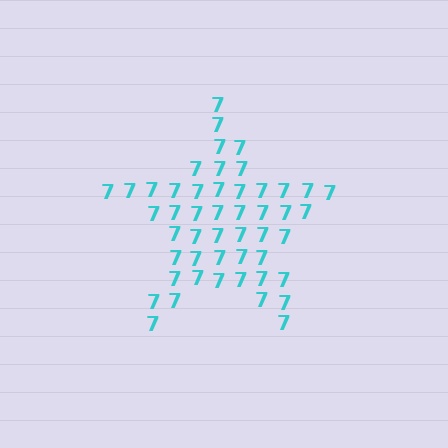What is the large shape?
The large shape is a star.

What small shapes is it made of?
It is made of small digit 7's.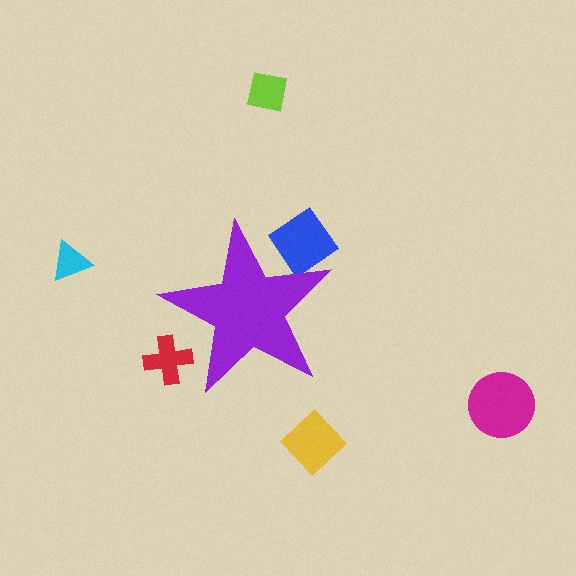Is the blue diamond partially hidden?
Yes, the blue diamond is partially hidden behind the purple star.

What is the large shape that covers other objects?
A purple star.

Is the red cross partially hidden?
Yes, the red cross is partially hidden behind the purple star.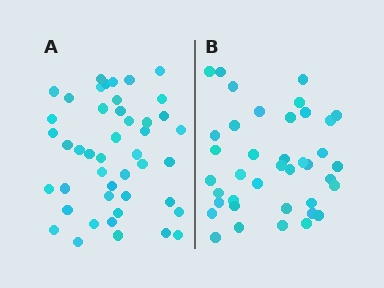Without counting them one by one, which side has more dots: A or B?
Region A (the left region) has more dots.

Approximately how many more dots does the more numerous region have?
Region A has about 6 more dots than region B.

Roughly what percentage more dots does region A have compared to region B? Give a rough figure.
About 15% more.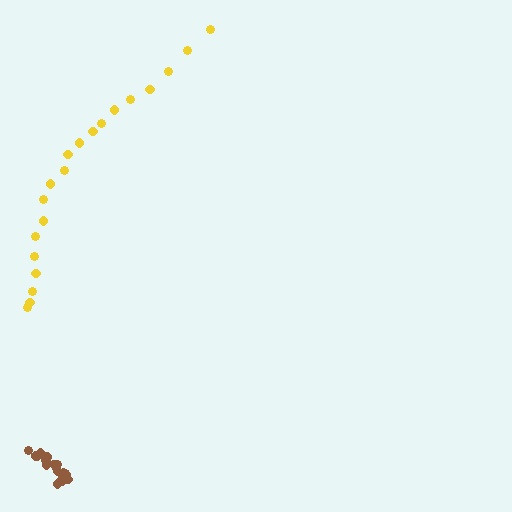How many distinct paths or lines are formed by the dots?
There are 2 distinct paths.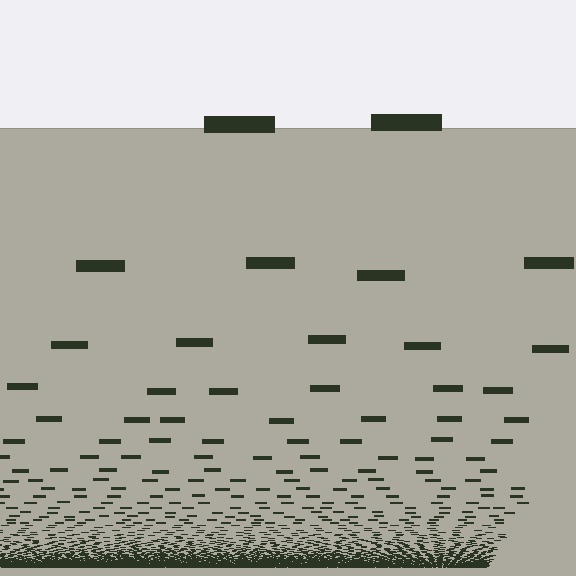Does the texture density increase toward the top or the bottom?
Density increases toward the bottom.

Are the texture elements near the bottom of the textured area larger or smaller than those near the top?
Smaller. The gradient is inverted — elements near the bottom are smaller and denser.